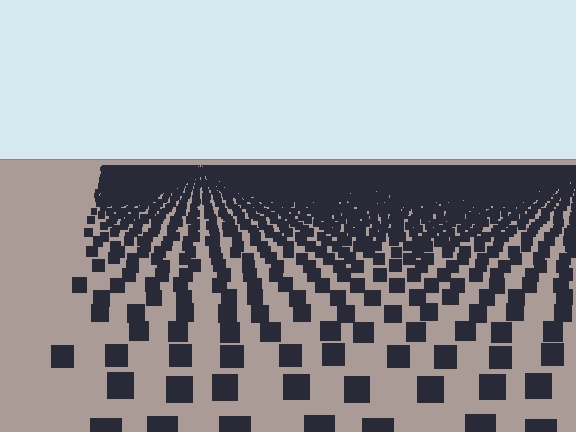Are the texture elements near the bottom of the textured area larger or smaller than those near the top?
Larger. Near the bottom, elements are closer to the viewer and appear at a bigger on-screen size.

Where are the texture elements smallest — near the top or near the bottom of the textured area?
Near the top.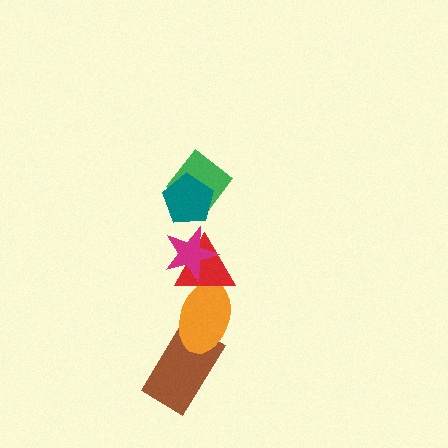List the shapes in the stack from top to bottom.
From top to bottom: the teal pentagon, the green diamond, the magenta star, the red triangle, the orange ellipse, the brown rectangle.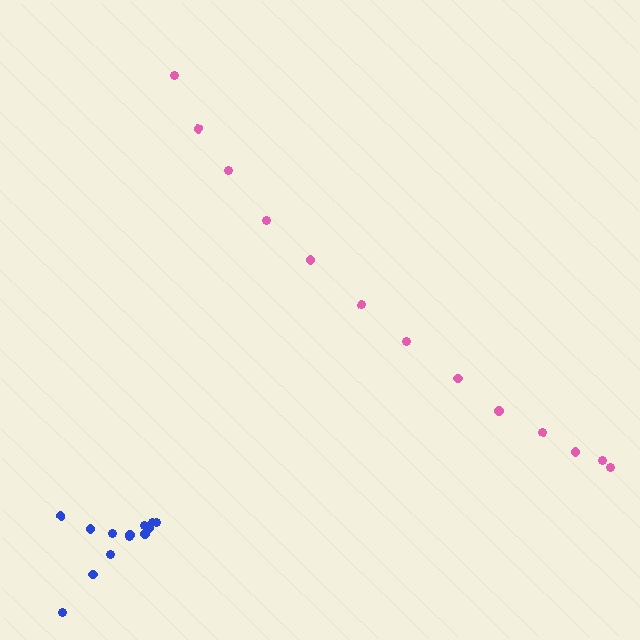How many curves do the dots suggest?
There are 2 distinct paths.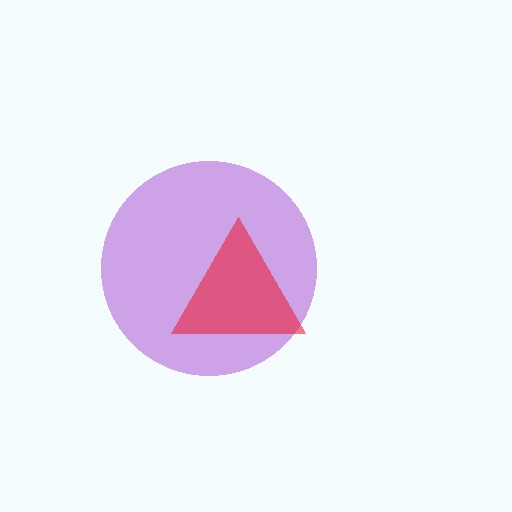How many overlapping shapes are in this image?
There are 2 overlapping shapes in the image.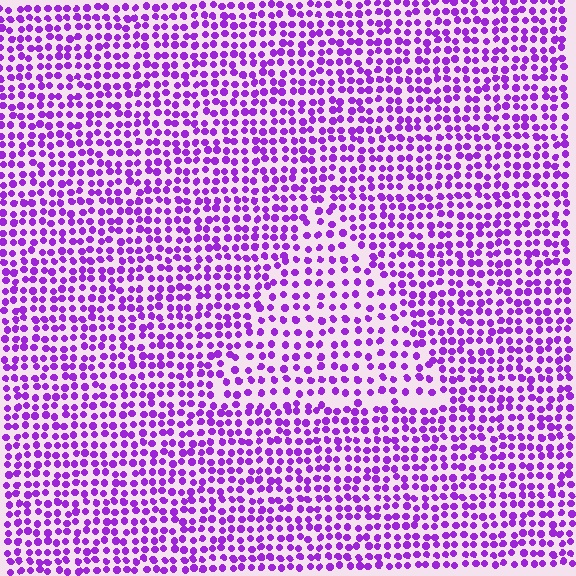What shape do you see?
I see a triangle.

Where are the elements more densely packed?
The elements are more densely packed outside the triangle boundary.